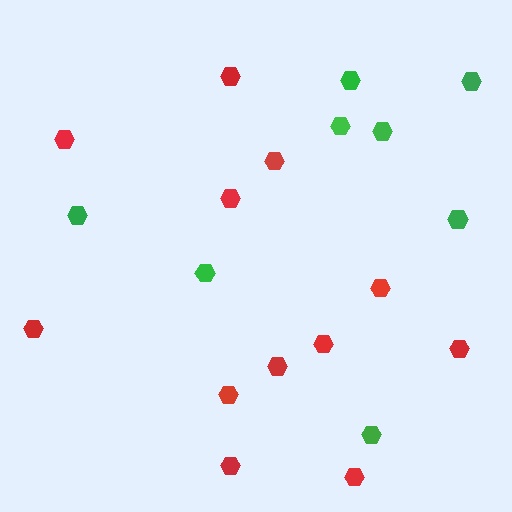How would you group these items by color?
There are 2 groups: one group of green hexagons (8) and one group of red hexagons (12).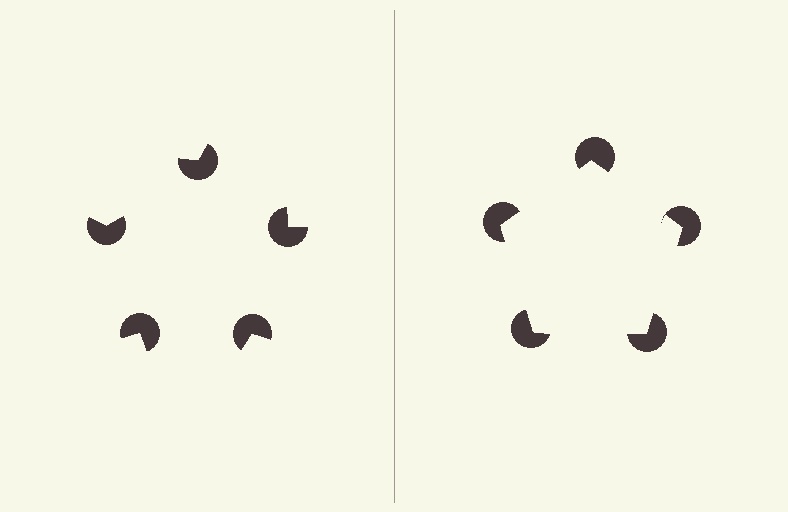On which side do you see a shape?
An illusory pentagon appears on the right side. On the left side the wedge cuts are rotated, so no coherent shape forms.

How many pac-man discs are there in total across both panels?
10 — 5 on each side.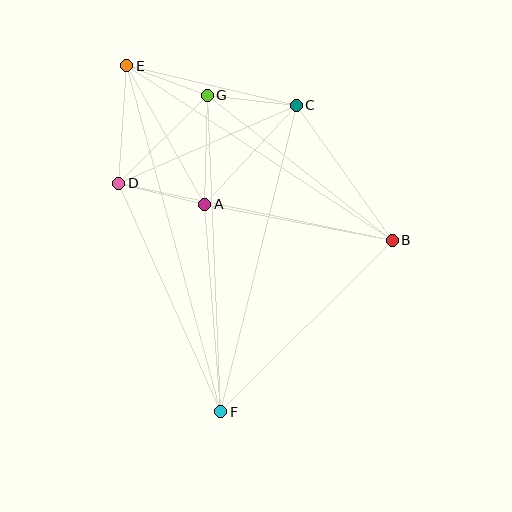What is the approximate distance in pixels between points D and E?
The distance between D and E is approximately 118 pixels.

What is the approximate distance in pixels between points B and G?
The distance between B and G is approximately 235 pixels.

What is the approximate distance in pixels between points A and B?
The distance between A and B is approximately 191 pixels.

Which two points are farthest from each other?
Points E and F are farthest from each other.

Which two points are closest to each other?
Points E and G are closest to each other.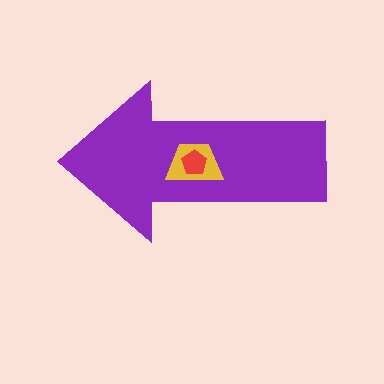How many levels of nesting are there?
3.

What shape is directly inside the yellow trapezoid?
The red pentagon.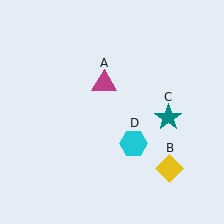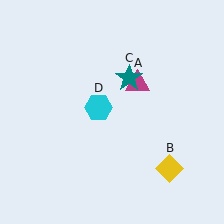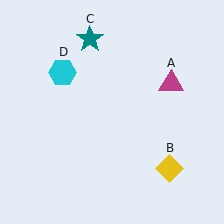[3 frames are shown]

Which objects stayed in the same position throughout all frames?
Yellow diamond (object B) remained stationary.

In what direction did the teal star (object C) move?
The teal star (object C) moved up and to the left.